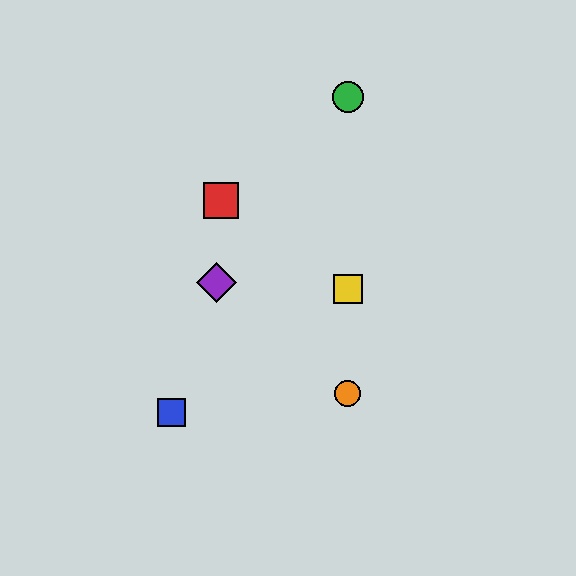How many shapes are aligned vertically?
3 shapes (the green circle, the yellow square, the orange circle) are aligned vertically.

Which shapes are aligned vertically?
The green circle, the yellow square, the orange circle are aligned vertically.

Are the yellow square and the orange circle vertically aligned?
Yes, both are at x≈348.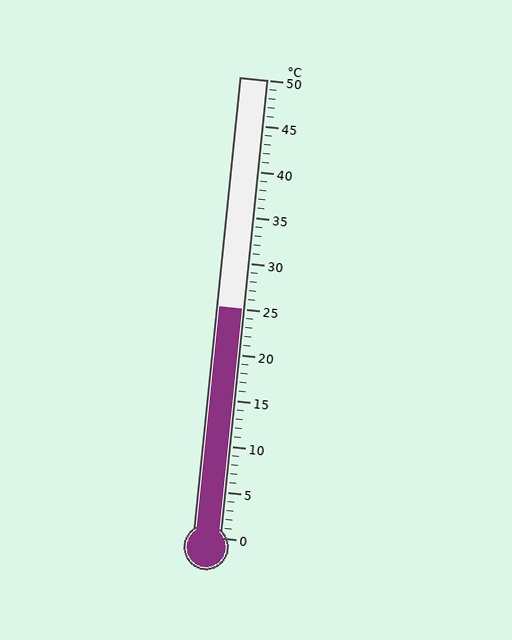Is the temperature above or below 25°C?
The temperature is at 25°C.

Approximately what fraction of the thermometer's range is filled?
The thermometer is filled to approximately 50% of its range.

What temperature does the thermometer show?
The thermometer shows approximately 25°C.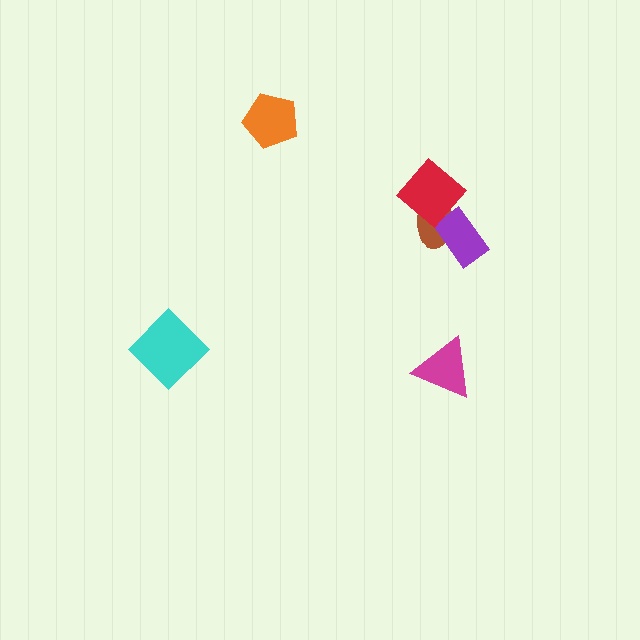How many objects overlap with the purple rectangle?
2 objects overlap with the purple rectangle.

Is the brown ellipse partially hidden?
Yes, it is partially covered by another shape.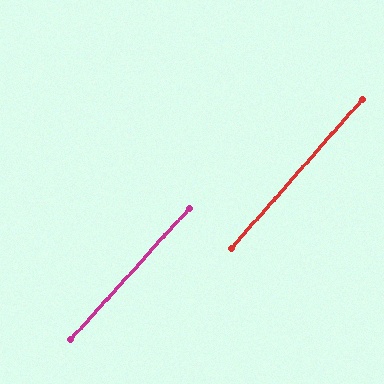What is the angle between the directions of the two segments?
Approximately 1 degree.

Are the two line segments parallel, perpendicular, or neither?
Parallel — their directions differ by only 0.7°.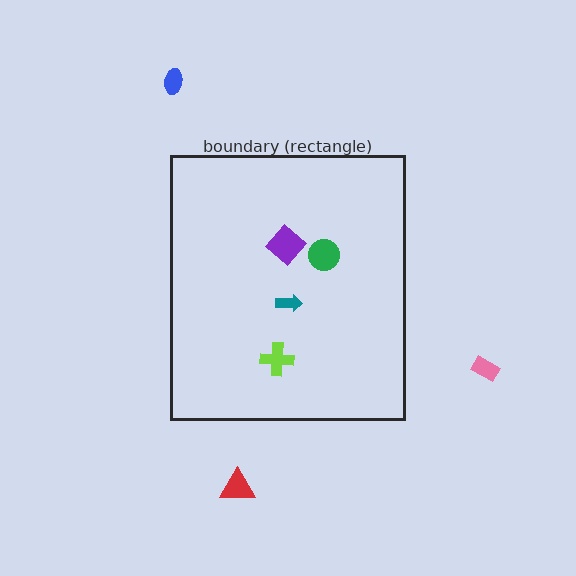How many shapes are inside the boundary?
4 inside, 3 outside.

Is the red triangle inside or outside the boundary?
Outside.